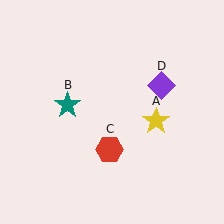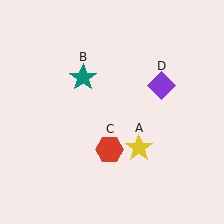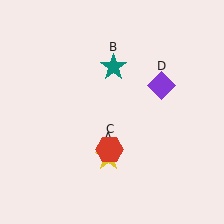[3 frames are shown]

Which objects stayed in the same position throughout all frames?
Red hexagon (object C) and purple diamond (object D) remained stationary.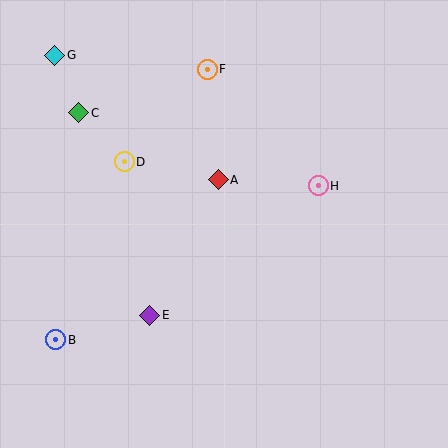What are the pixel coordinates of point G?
Point G is at (55, 55).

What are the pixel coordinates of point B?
Point B is at (56, 340).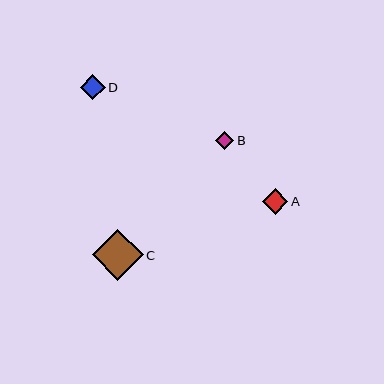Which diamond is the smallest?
Diamond B is the smallest with a size of approximately 18 pixels.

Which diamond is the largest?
Diamond C is the largest with a size of approximately 51 pixels.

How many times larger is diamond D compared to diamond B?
Diamond D is approximately 1.4 times the size of diamond B.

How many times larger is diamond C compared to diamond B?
Diamond C is approximately 2.8 times the size of diamond B.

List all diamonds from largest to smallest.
From largest to smallest: C, A, D, B.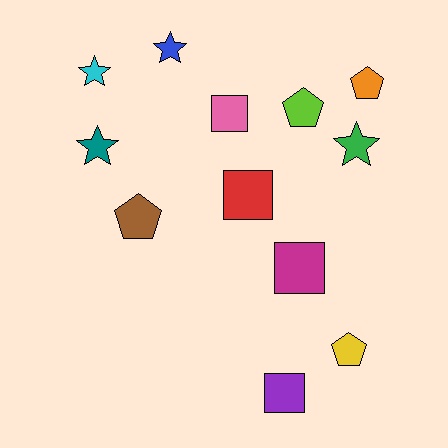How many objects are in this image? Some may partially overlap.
There are 12 objects.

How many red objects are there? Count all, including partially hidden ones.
There is 1 red object.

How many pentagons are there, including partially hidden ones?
There are 4 pentagons.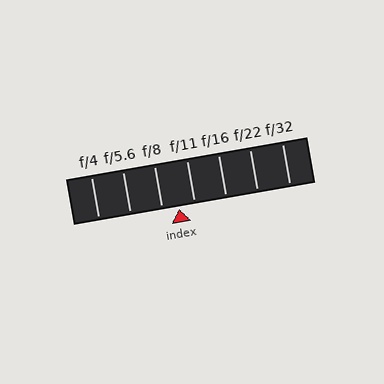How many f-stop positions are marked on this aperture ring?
There are 7 f-stop positions marked.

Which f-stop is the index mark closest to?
The index mark is closest to f/11.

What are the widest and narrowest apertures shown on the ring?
The widest aperture shown is f/4 and the narrowest is f/32.